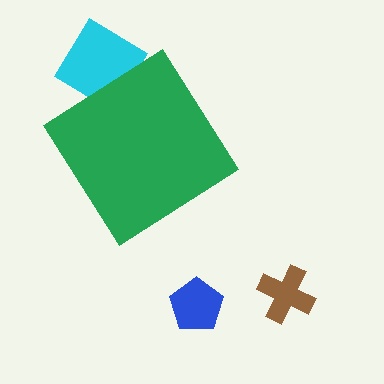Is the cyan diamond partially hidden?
Yes, the cyan diamond is partially hidden behind the green diamond.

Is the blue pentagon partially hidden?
No, the blue pentagon is fully visible.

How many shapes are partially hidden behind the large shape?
1 shape is partially hidden.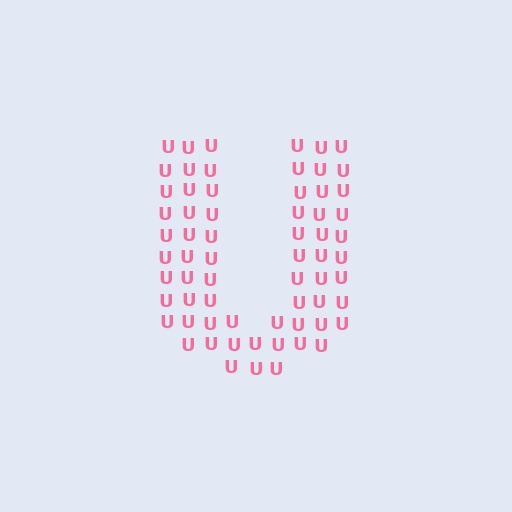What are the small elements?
The small elements are letter U's.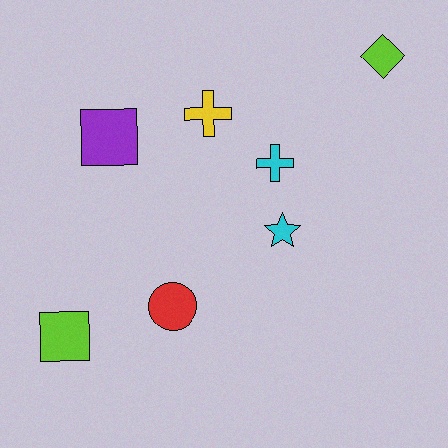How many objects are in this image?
There are 7 objects.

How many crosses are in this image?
There are 2 crosses.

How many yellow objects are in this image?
There is 1 yellow object.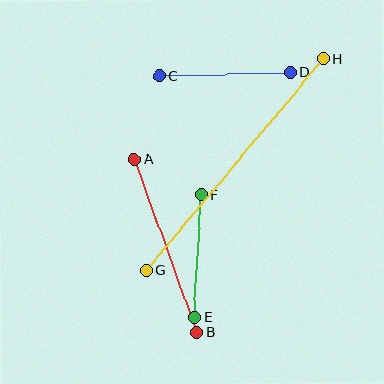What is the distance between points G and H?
The distance is approximately 276 pixels.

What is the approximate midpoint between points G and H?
The midpoint is at approximately (235, 165) pixels.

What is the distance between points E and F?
The distance is approximately 123 pixels.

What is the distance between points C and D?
The distance is approximately 131 pixels.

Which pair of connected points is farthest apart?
Points G and H are farthest apart.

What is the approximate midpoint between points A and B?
The midpoint is at approximately (165, 246) pixels.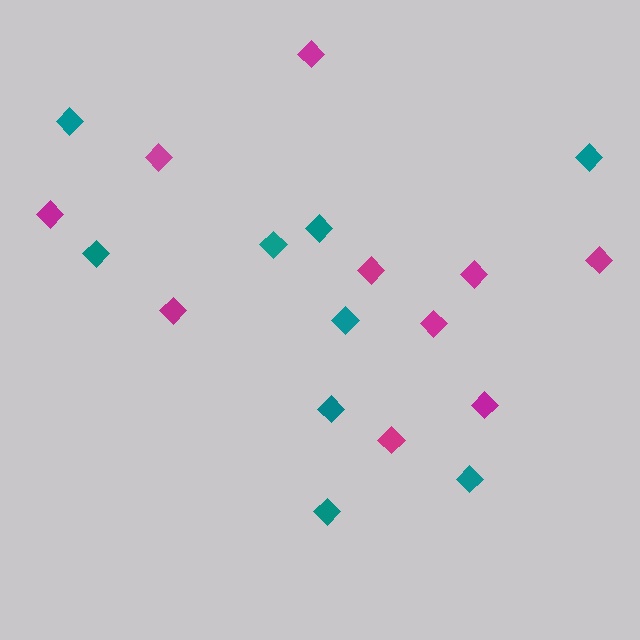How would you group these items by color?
There are 2 groups: one group of teal diamonds (9) and one group of magenta diamonds (10).